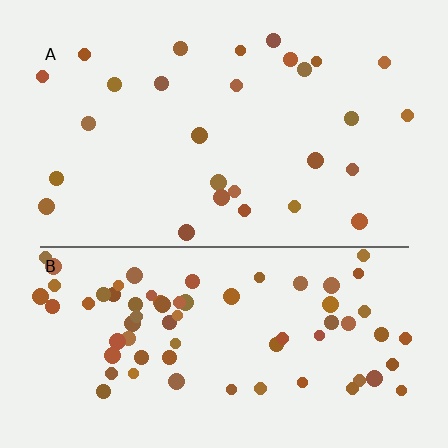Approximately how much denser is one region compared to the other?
Approximately 2.6× — region B over region A.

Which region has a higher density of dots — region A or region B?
B (the bottom).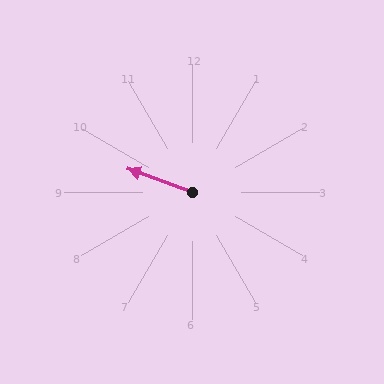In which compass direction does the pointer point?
West.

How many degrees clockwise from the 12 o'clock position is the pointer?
Approximately 290 degrees.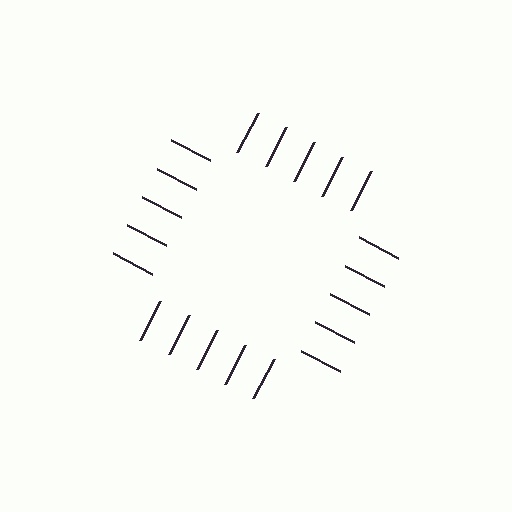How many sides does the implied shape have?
4 sides — the line-ends trace a square.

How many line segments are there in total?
20 — 5 along each of the 4 edges.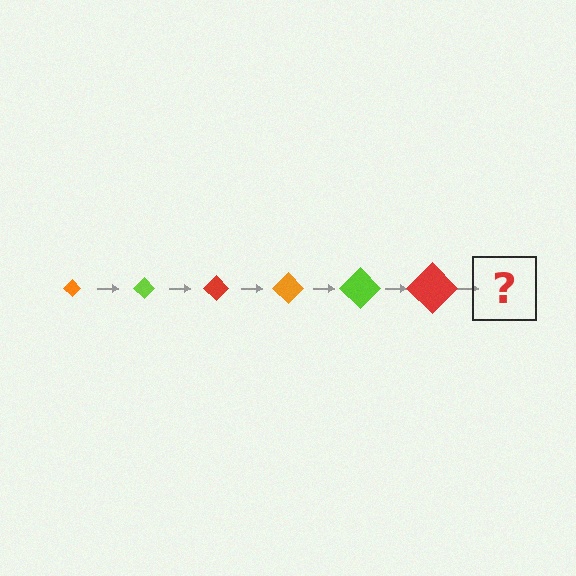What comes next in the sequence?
The next element should be an orange diamond, larger than the previous one.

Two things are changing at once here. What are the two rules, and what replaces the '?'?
The two rules are that the diamond grows larger each step and the color cycles through orange, lime, and red. The '?' should be an orange diamond, larger than the previous one.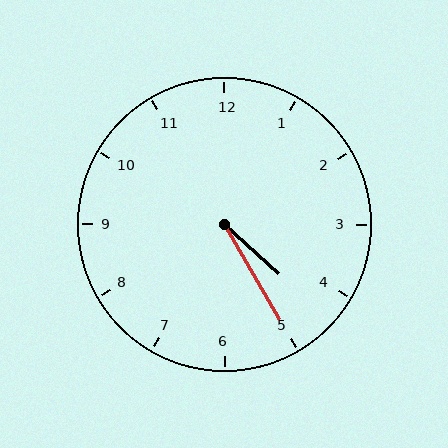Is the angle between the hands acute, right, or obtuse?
It is acute.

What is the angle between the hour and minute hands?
Approximately 18 degrees.